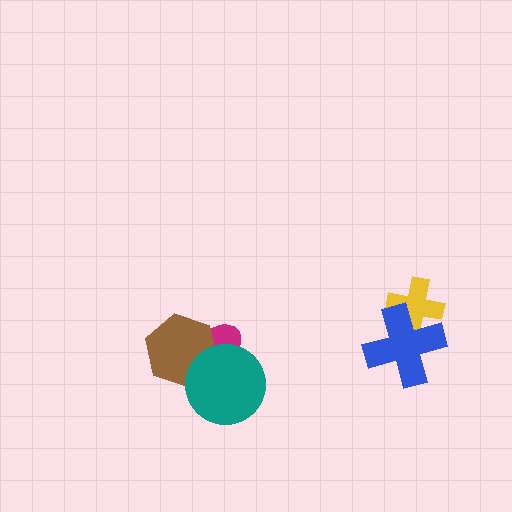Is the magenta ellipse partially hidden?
Yes, it is partially covered by another shape.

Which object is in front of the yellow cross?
The blue cross is in front of the yellow cross.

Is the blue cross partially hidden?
No, no other shape covers it.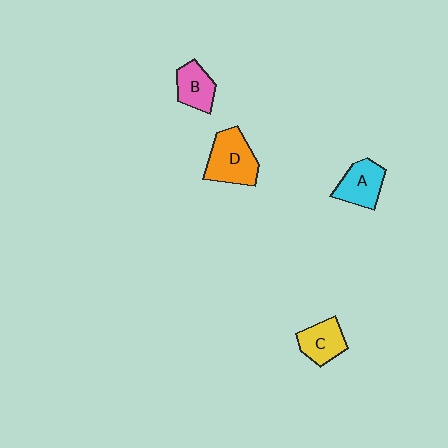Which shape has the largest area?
Shape D (orange).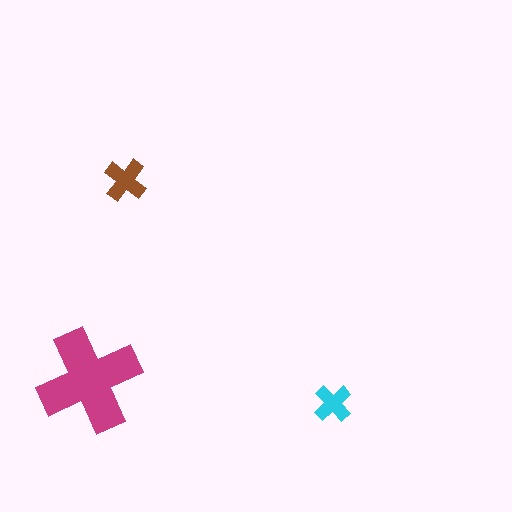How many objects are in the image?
There are 3 objects in the image.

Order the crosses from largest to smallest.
the magenta one, the brown one, the cyan one.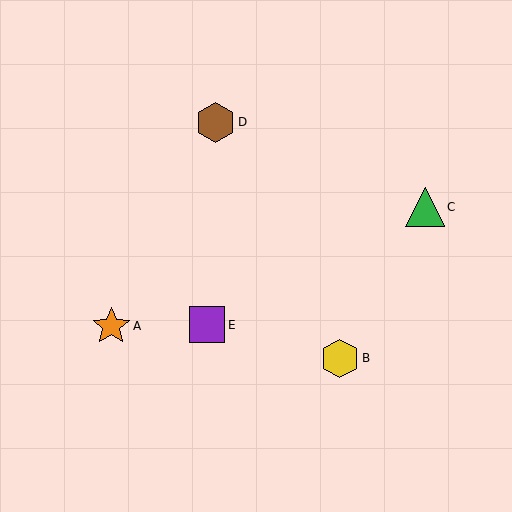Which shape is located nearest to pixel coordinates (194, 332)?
The purple square (labeled E) at (207, 325) is nearest to that location.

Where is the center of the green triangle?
The center of the green triangle is at (425, 207).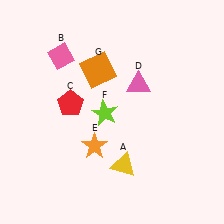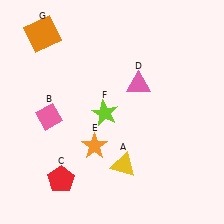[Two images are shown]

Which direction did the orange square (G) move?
The orange square (G) moved left.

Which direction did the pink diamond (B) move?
The pink diamond (B) moved down.